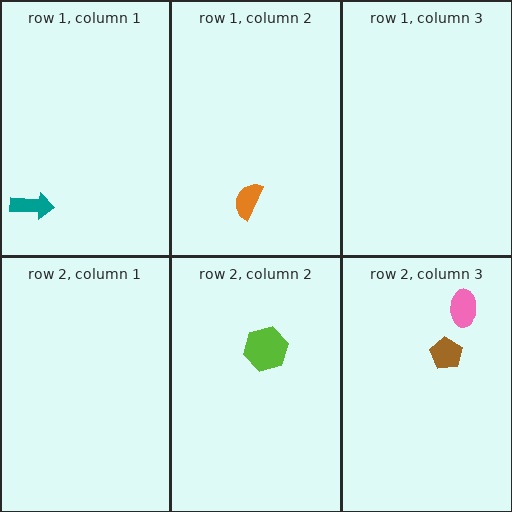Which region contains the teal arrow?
The row 1, column 1 region.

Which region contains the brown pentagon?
The row 2, column 3 region.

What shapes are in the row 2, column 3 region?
The brown pentagon, the pink ellipse.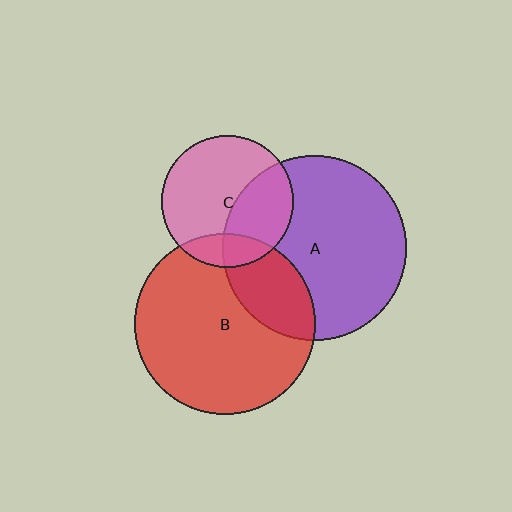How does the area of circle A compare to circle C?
Approximately 2.0 times.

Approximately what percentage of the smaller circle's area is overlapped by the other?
Approximately 25%.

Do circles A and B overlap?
Yes.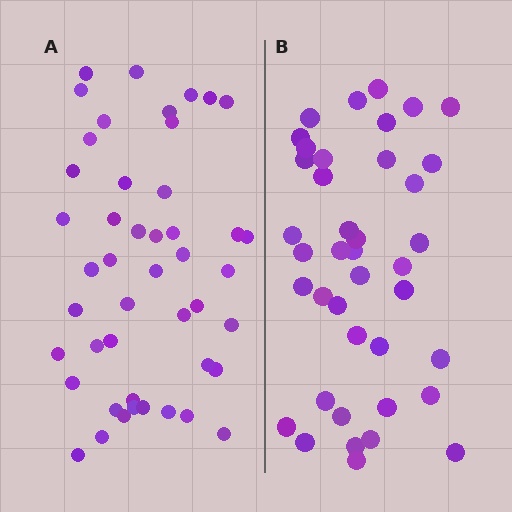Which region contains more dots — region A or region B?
Region A (the left region) has more dots.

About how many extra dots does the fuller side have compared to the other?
Region A has about 6 more dots than region B.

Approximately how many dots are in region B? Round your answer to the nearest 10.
About 40 dots.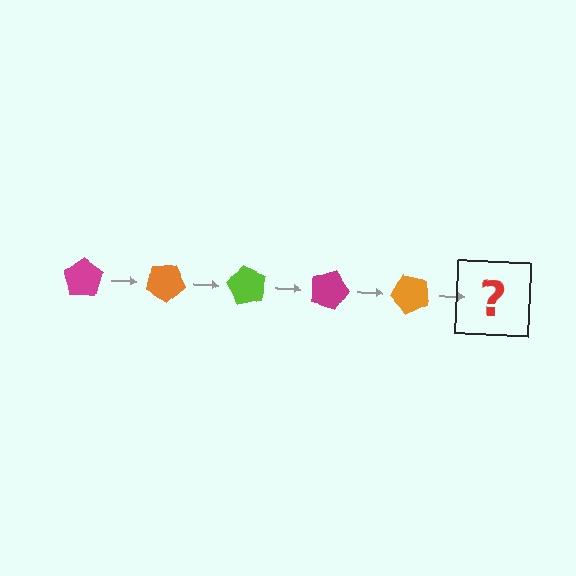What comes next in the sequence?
The next element should be a lime pentagon, rotated 150 degrees from the start.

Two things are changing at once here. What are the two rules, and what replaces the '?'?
The two rules are that it rotates 30 degrees each step and the color cycles through magenta, orange, and lime. The '?' should be a lime pentagon, rotated 150 degrees from the start.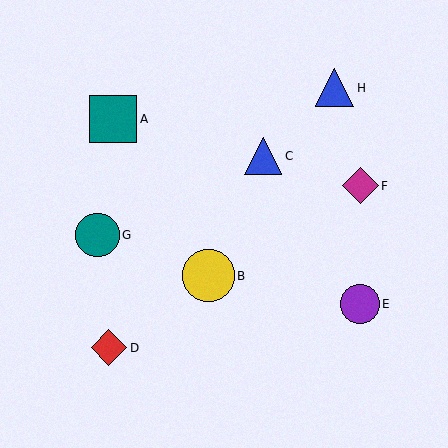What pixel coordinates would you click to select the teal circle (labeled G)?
Click at (97, 235) to select the teal circle G.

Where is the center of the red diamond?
The center of the red diamond is at (109, 348).